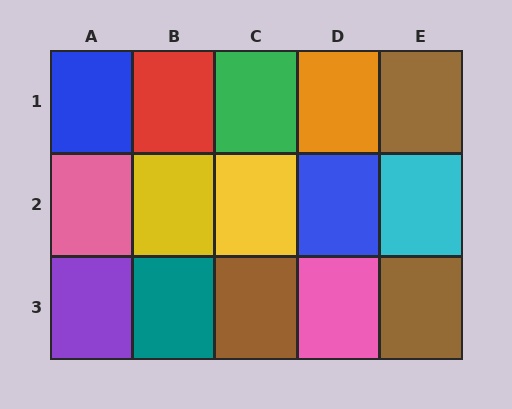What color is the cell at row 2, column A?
Pink.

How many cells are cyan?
1 cell is cyan.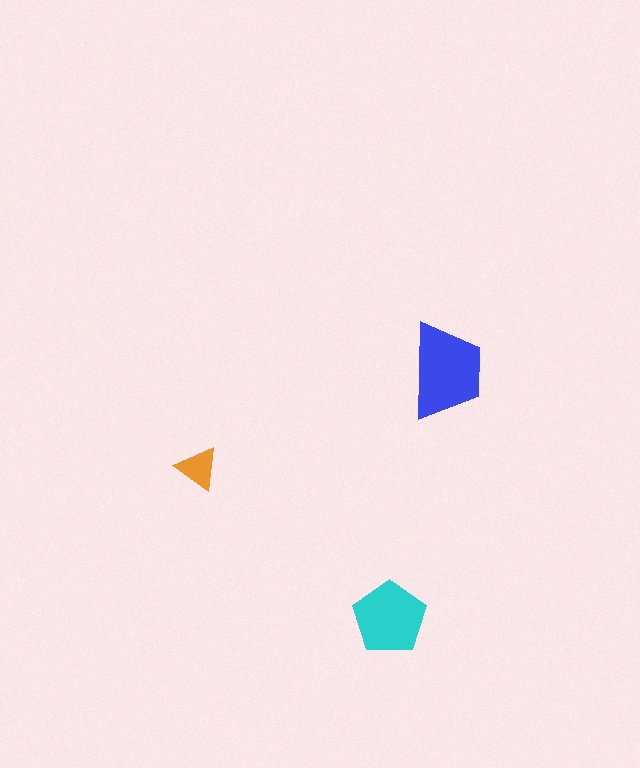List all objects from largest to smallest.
The blue trapezoid, the cyan pentagon, the orange triangle.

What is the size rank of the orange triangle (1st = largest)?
3rd.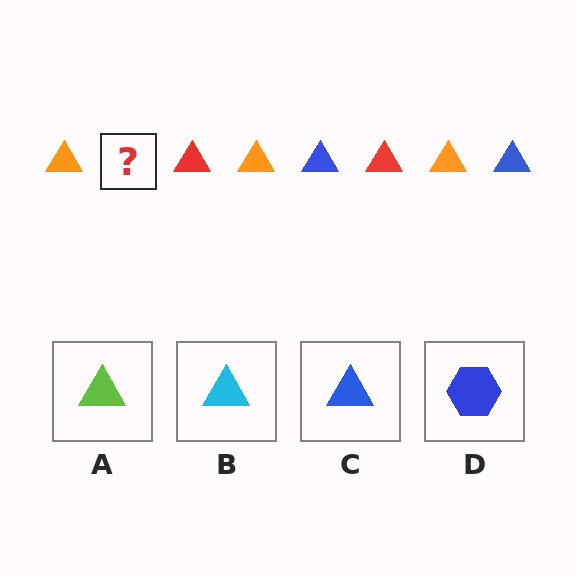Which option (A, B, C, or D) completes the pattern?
C.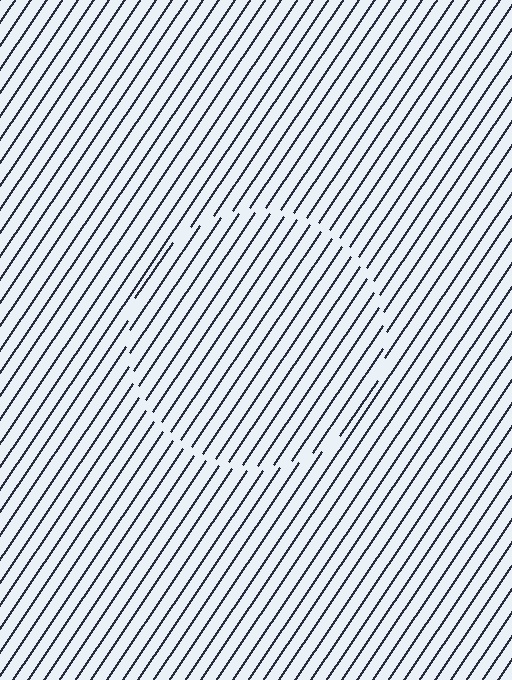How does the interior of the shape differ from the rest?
The interior of the shape contains the same grating, shifted by half a period — the contour is defined by the phase discontinuity where line-ends from the inner and outer gratings abut.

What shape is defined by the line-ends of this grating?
An illusory circle. The interior of the shape contains the same grating, shifted by half a period — the contour is defined by the phase discontinuity where line-ends from the inner and outer gratings abut.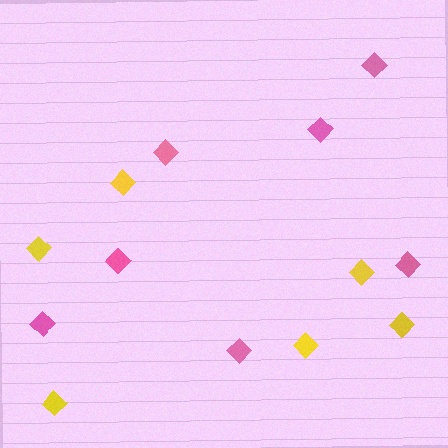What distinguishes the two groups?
There are 2 groups: one group of yellow diamonds (6) and one group of pink diamonds (7).